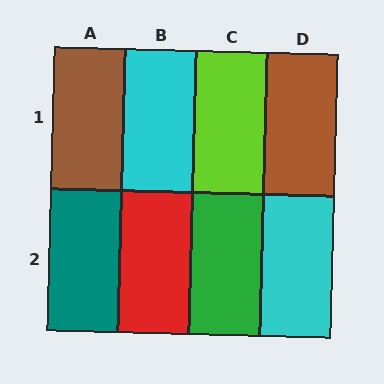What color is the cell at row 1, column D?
Brown.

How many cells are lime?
1 cell is lime.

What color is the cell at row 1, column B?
Cyan.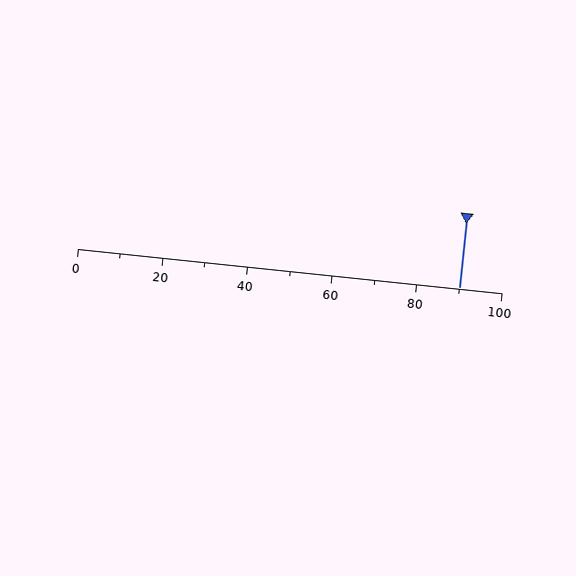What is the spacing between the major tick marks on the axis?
The major ticks are spaced 20 apart.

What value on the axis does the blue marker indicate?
The marker indicates approximately 90.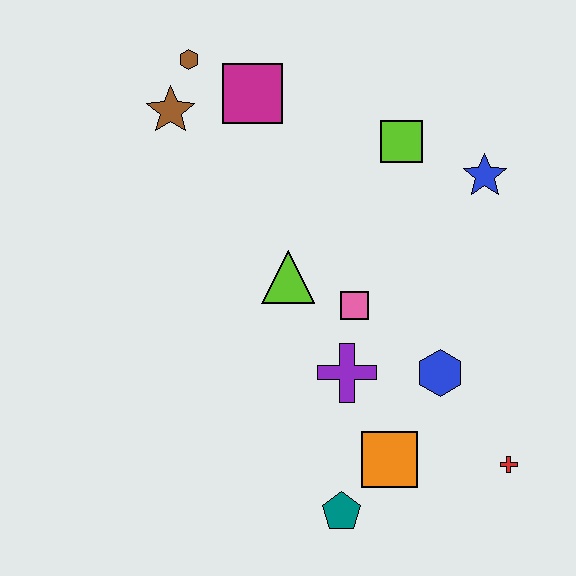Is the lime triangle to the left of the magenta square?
No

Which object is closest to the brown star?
The brown hexagon is closest to the brown star.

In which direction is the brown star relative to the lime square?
The brown star is to the left of the lime square.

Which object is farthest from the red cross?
The brown hexagon is farthest from the red cross.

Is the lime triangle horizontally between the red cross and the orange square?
No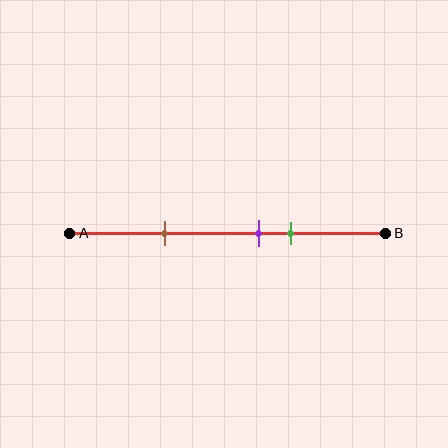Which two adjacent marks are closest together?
The purple and green marks are the closest adjacent pair.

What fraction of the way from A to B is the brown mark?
The brown mark is approximately 30% (0.3) of the way from A to B.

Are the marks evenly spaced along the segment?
No, the marks are not evenly spaced.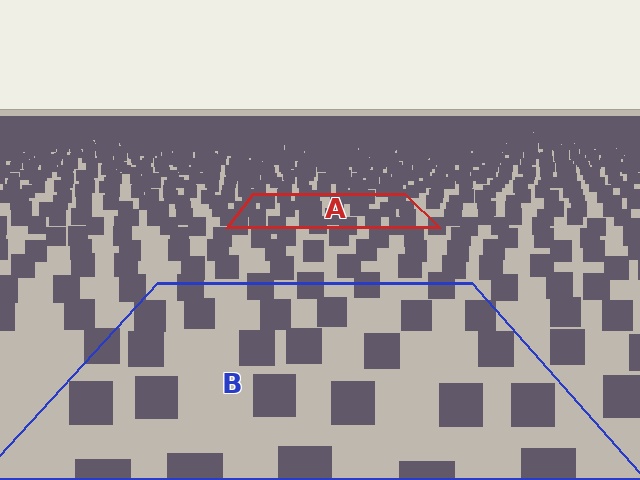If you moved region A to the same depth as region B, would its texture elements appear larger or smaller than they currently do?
They would appear larger. At a closer depth, the same texture elements are projected at a bigger on-screen size.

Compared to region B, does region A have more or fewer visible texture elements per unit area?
Region A has more texture elements per unit area — they are packed more densely because it is farther away.